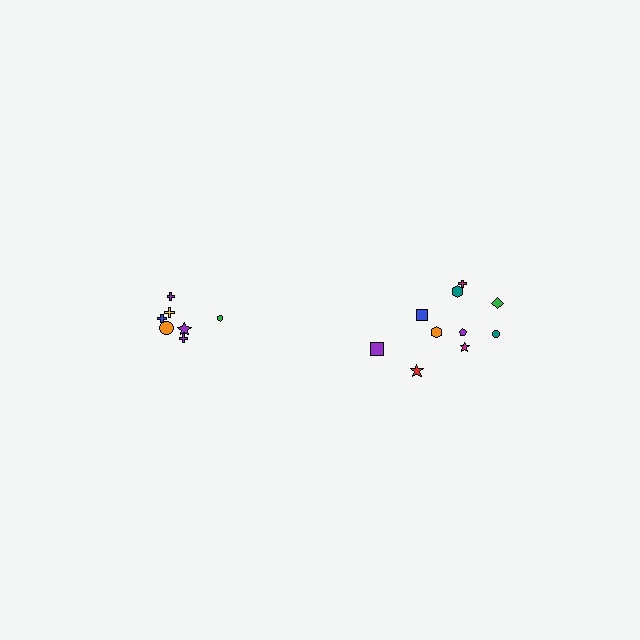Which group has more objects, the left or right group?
The right group.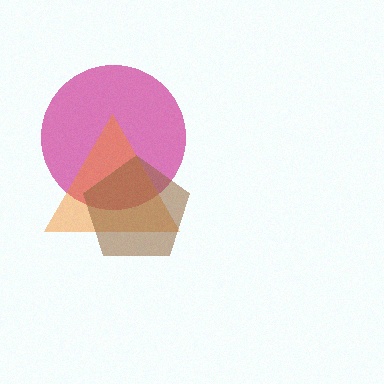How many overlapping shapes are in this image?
There are 3 overlapping shapes in the image.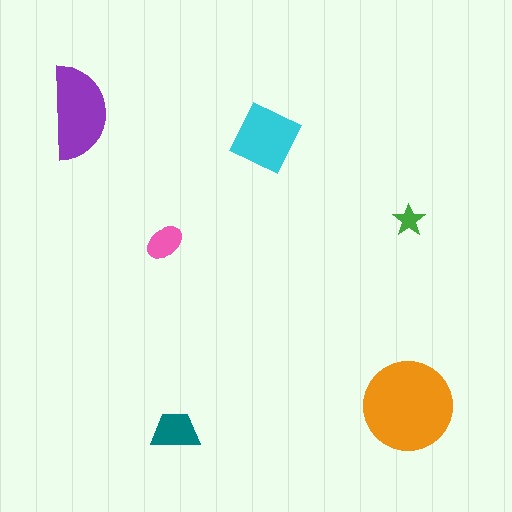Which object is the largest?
The orange circle.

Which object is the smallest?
The green star.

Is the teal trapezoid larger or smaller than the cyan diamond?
Smaller.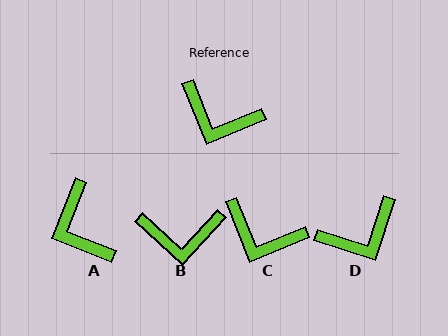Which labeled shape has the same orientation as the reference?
C.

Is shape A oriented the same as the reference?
No, it is off by about 44 degrees.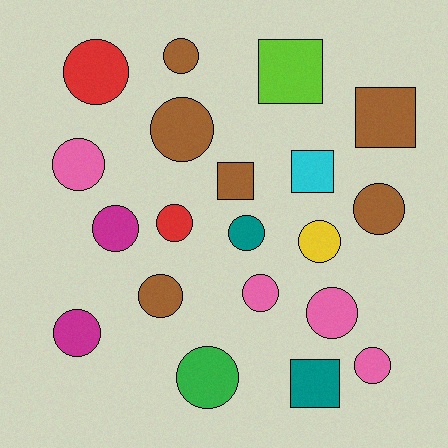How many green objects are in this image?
There is 1 green object.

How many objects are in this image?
There are 20 objects.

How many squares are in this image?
There are 5 squares.